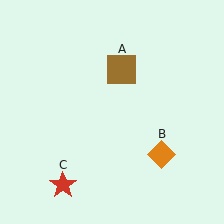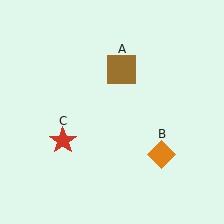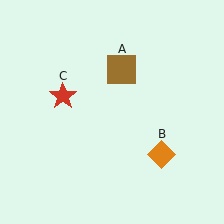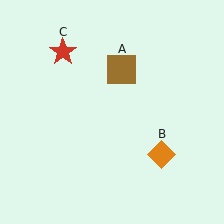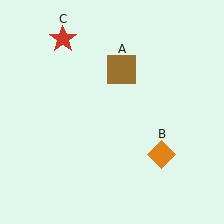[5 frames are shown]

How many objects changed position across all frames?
1 object changed position: red star (object C).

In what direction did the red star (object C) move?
The red star (object C) moved up.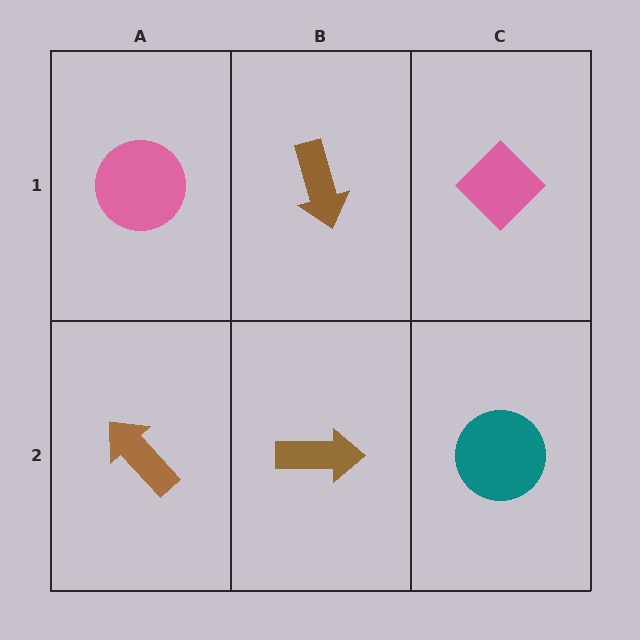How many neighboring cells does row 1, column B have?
3.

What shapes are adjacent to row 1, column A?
A brown arrow (row 2, column A), a brown arrow (row 1, column B).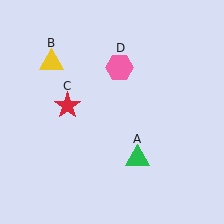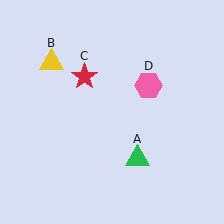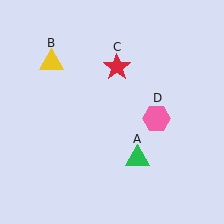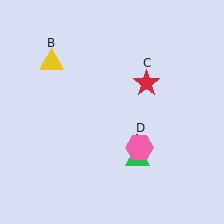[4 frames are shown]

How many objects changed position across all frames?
2 objects changed position: red star (object C), pink hexagon (object D).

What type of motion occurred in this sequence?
The red star (object C), pink hexagon (object D) rotated clockwise around the center of the scene.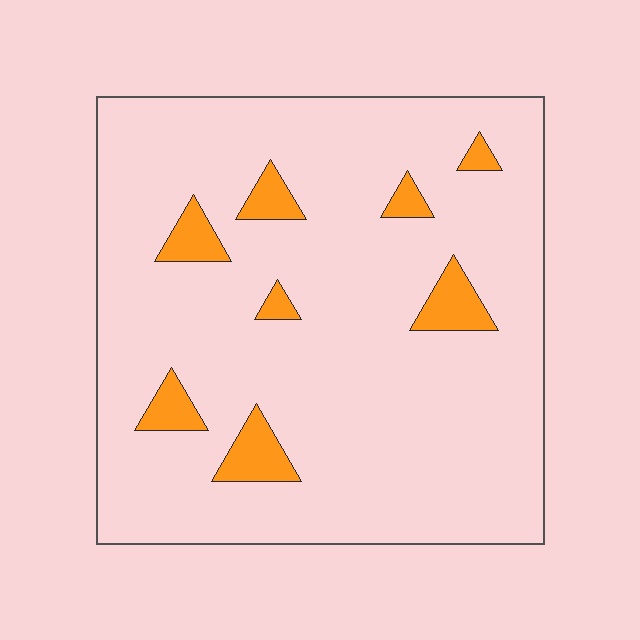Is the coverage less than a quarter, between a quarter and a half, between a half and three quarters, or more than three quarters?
Less than a quarter.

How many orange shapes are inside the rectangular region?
8.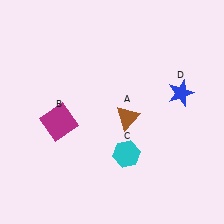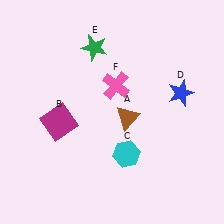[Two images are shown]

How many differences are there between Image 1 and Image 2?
There are 2 differences between the two images.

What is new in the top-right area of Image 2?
A pink cross (F) was added in the top-right area of Image 2.